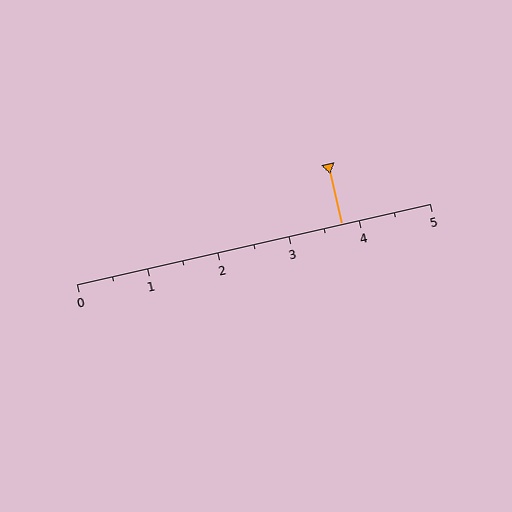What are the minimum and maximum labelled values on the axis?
The axis runs from 0 to 5.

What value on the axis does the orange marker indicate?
The marker indicates approximately 3.8.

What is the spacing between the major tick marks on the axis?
The major ticks are spaced 1 apart.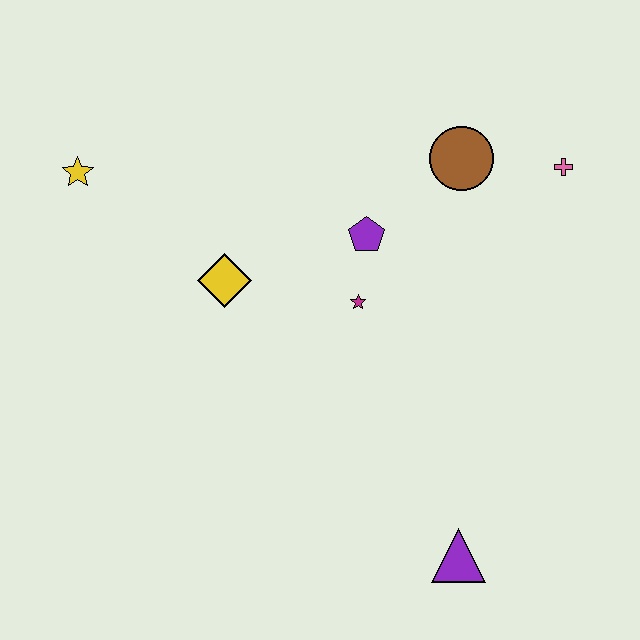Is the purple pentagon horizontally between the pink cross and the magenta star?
Yes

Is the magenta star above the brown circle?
No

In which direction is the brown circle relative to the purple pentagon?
The brown circle is to the right of the purple pentagon.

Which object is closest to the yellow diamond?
The magenta star is closest to the yellow diamond.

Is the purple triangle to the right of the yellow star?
Yes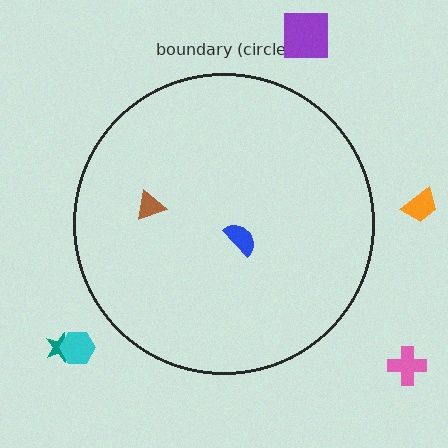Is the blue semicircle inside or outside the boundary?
Inside.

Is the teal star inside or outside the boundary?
Outside.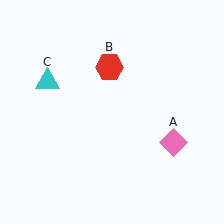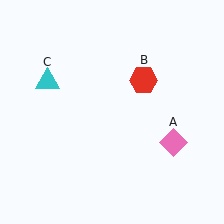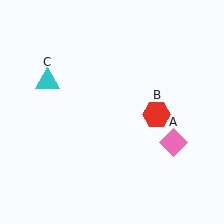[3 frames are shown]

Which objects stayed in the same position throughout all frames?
Pink diamond (object A) and cyan triangle (object C) remained stationary.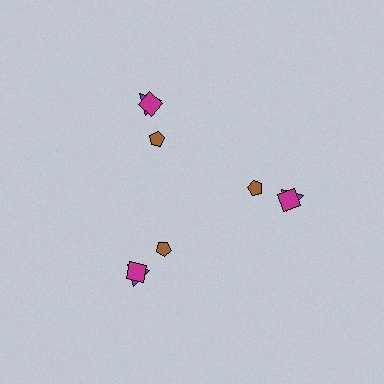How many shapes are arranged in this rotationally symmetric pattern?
There are 9 shapes, arranged in 3 groups of 3.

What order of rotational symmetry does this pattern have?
This pattern has 3-fold rotational symmetry.